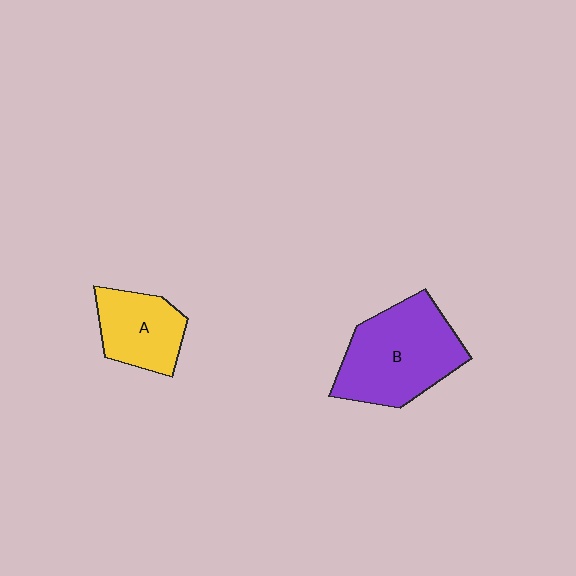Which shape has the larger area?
Shape B (purple).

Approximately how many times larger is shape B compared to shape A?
Approximately 1.7 times.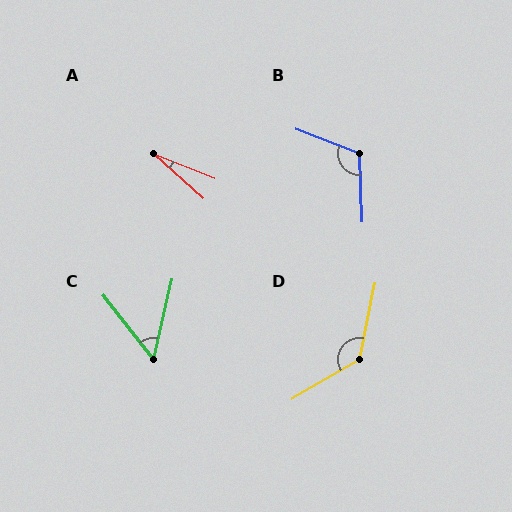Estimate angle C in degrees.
Approximately 51 degrees.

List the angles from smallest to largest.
A (20°), C (51°), B (114°), D (132°).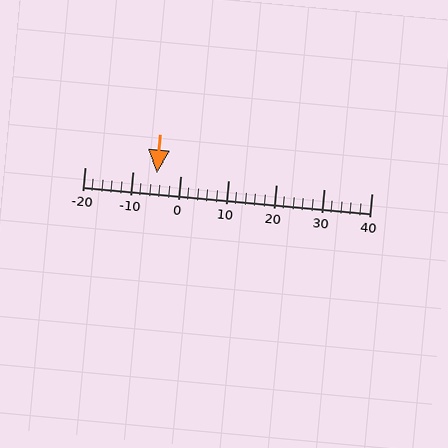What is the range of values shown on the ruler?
The ruler shows values from -20 to 40.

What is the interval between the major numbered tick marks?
The major tick marks are spaced 10 units apart.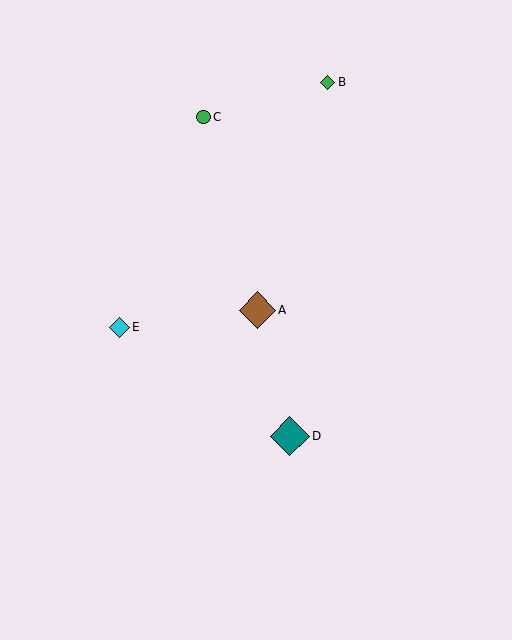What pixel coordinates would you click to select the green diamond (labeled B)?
Click at (328, 82) to select the green diamond B.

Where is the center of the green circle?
The center of the green circle is at (203, 117).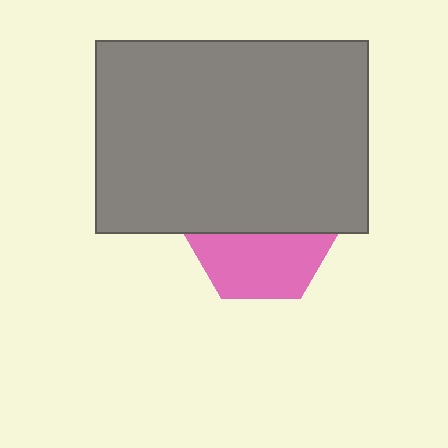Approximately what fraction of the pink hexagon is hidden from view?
Roughly 54% of the pink hexagon is hidden behind the gray rectangle.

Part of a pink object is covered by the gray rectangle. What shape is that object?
It is a hexagon.